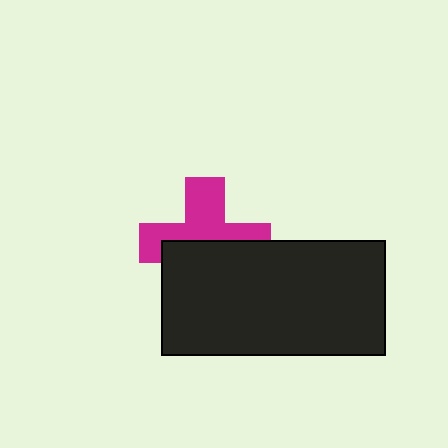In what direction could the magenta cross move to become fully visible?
The magenta cross could move up. That would shift it out from behind the black rectangle entirely.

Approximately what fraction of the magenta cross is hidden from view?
Roughly 50% of the magenta cross is hidden behind the black rectangle.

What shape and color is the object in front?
The object in front is a black rectangle.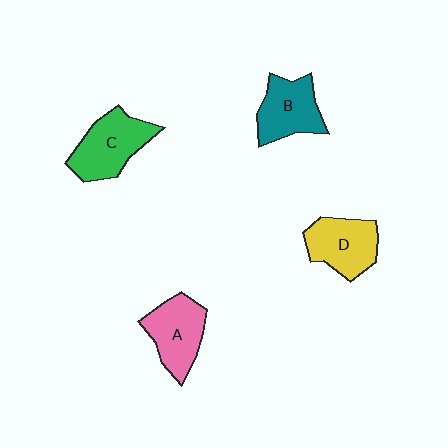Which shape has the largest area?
Shape C (green).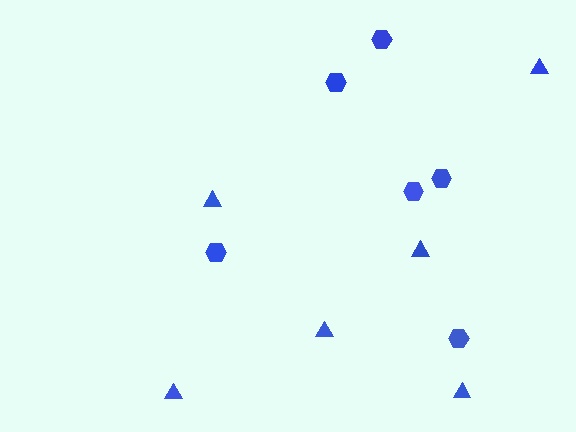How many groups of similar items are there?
There are 2 groups: one group of hexagons (6) and one group of triangles (6).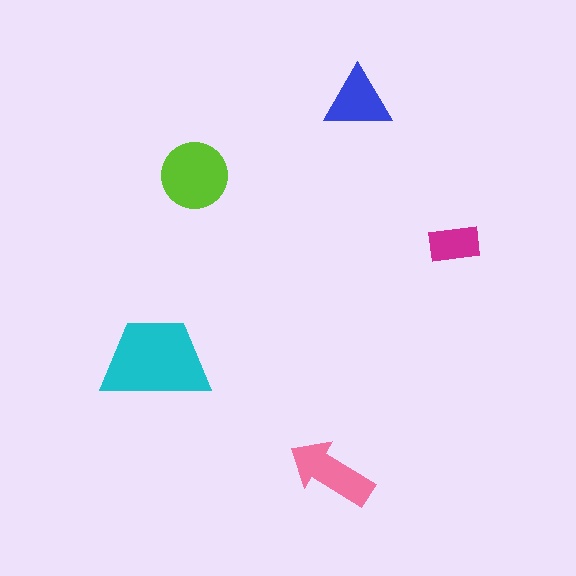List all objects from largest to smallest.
The cyan trapezoid, the lime circle, the pink arrow, the blue triangle, the magenta rectangle.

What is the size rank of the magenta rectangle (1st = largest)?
5th.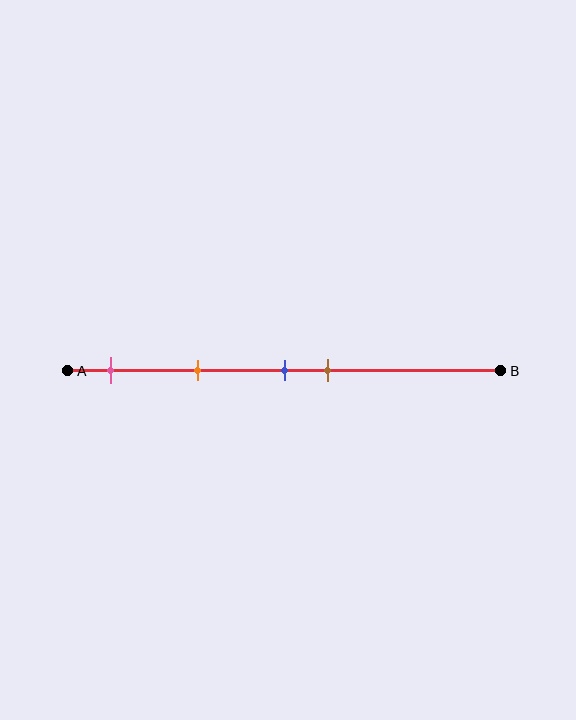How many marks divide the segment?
There are 4 marks dividing the segment.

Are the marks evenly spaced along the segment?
No, the marks are not evenly spaced.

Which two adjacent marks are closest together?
The blue and brown marks are the closest adjacent pair.